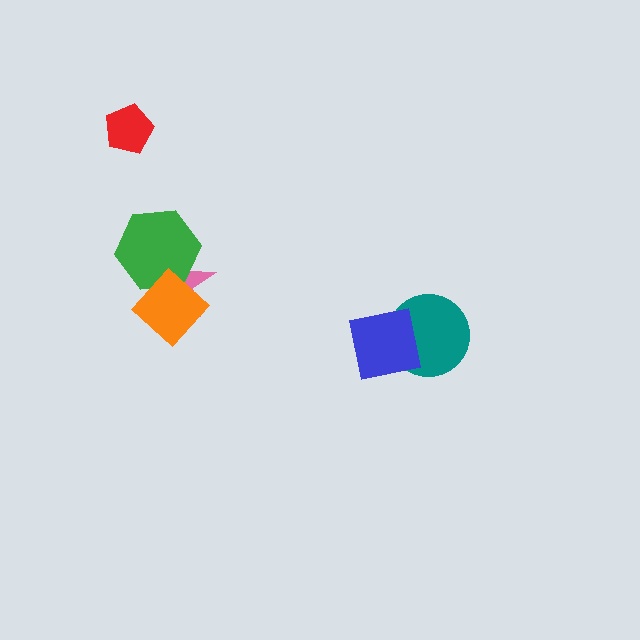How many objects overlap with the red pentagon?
0 objects overlap with the red pentagon.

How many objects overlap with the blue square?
1 object overlaps with the blue square.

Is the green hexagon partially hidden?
Yes, it is partially covered by another shape.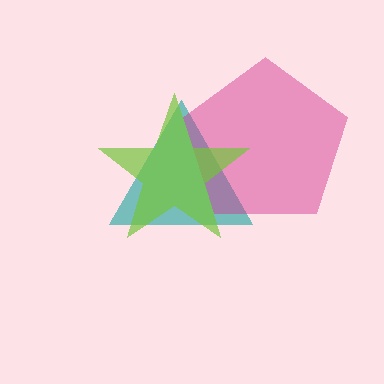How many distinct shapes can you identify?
There are 3 distinct shapes: a teal triangle, a magenta pentagon, a lime star.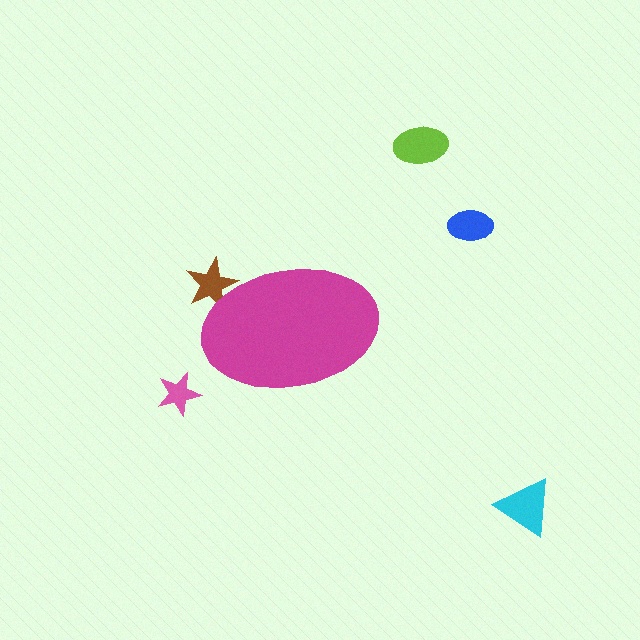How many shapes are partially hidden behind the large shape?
1 shape is partially hidden.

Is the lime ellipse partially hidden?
No, the lime ellipse is fully visible.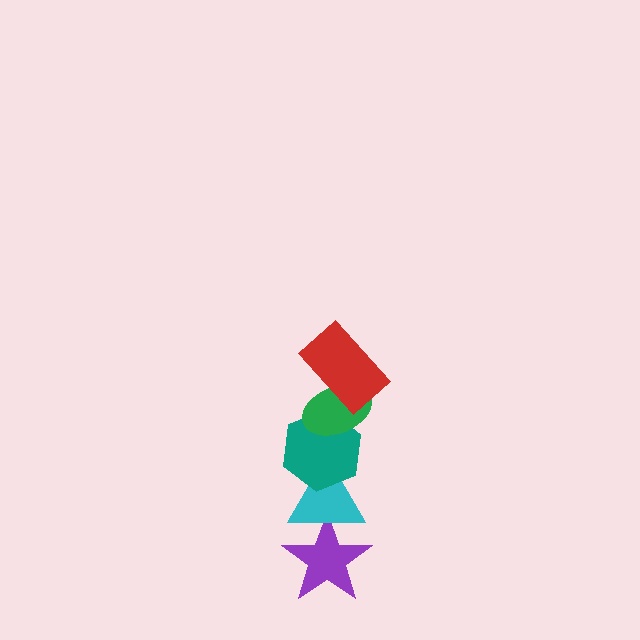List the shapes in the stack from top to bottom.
From top to bottom: the red rectangle, the green ellipse, the teal hexagon, the cyan triangle, the purple star.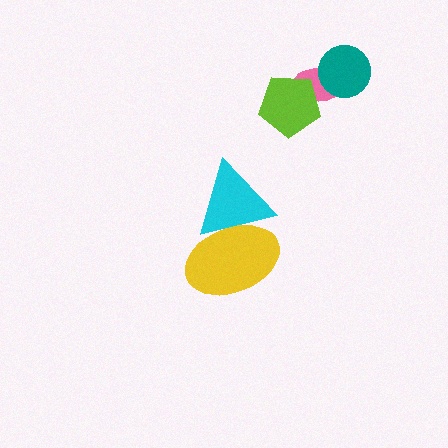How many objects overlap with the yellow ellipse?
1 object overlaps with the yellow ellipse.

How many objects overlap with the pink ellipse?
2 objects overlap with the pink ellipse.